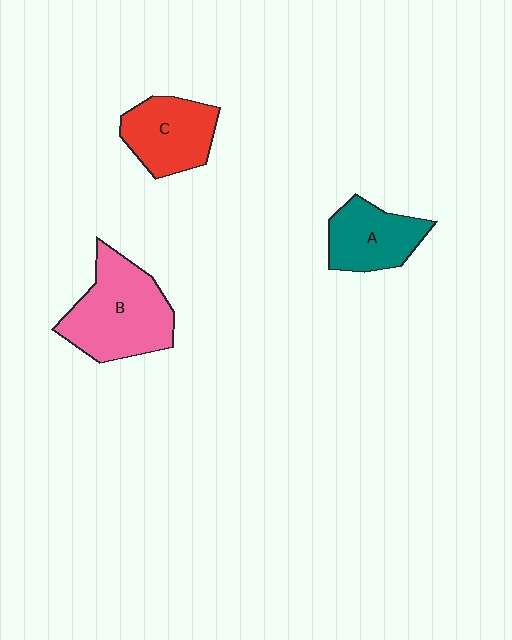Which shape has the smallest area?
Shape A (teal).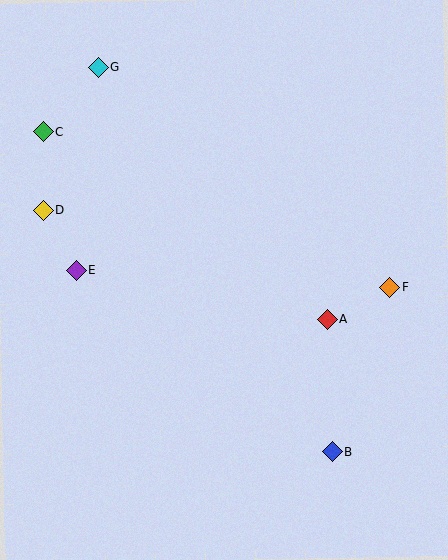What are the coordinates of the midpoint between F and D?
The midpoint between F and D is at (216, 249).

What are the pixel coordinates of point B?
Point B is at (332, 452).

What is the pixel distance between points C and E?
The distance between C and E is 142 pixels.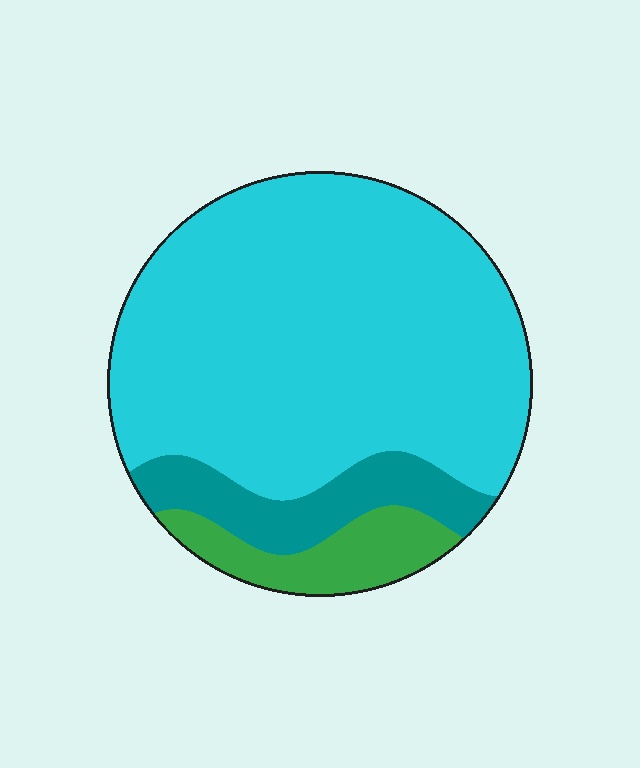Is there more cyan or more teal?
Cyan.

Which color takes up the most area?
Cyan, at roughly 75%.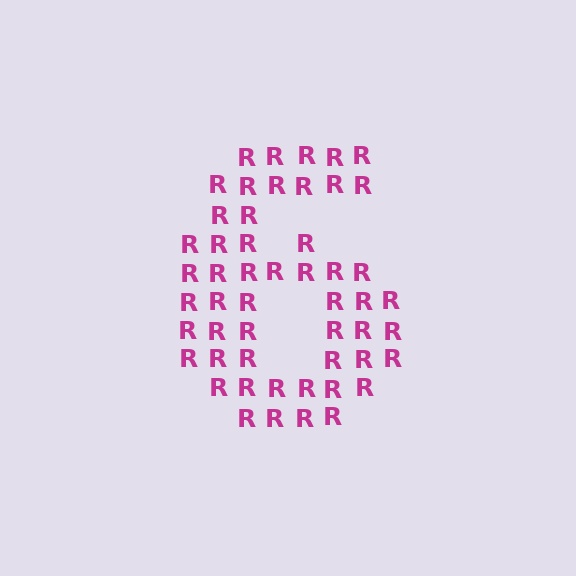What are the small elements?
The small elements are letter R's.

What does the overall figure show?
The overall figure shows the digit 6.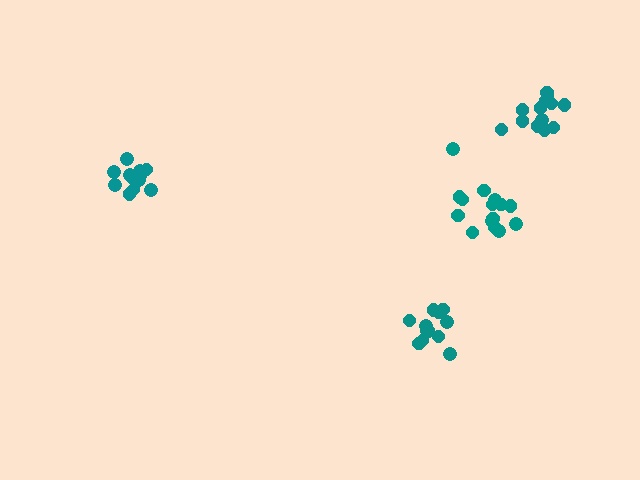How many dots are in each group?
Group 1: 12 dots, Group 2: 12 dots, Group 3: 15 dots, Group 4: 13 dots (52 total).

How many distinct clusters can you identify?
There are 4 distinct clusters.